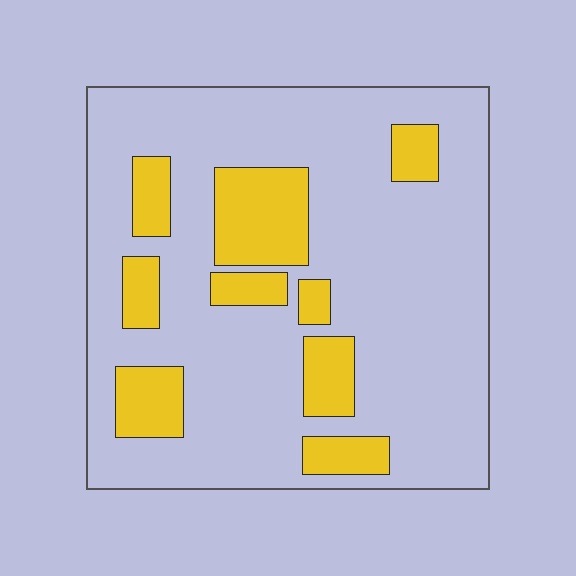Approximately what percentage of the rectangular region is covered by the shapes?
Approximately 20%.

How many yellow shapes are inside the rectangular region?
9.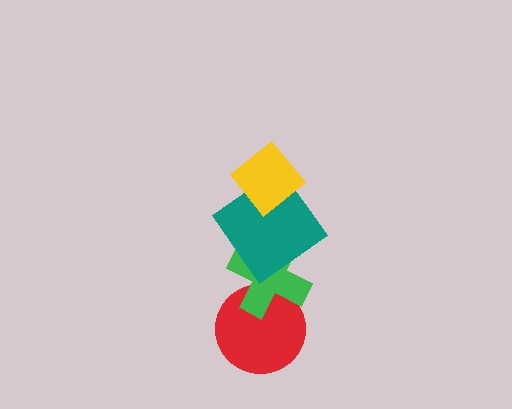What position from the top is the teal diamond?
The teal diamond is 2nd from the top.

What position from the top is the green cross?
The green cross is 3rd from the top.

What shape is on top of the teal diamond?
The yellow diamond is on top of the teal diamond.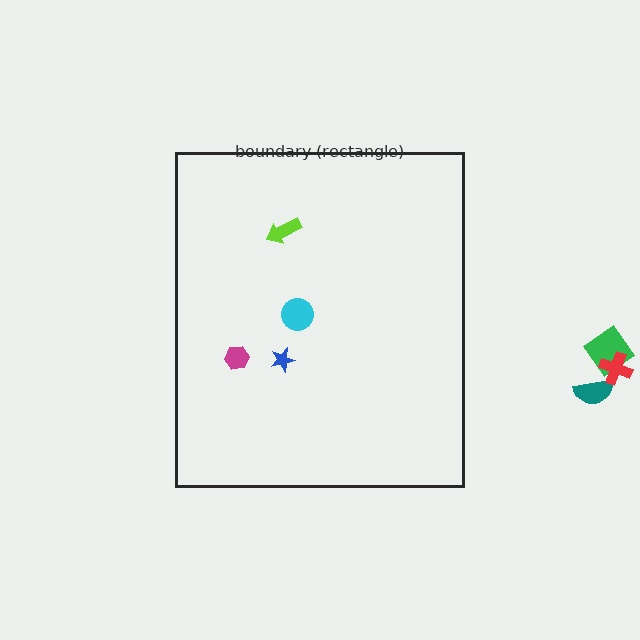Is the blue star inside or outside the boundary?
Inside.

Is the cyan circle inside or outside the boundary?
Inside.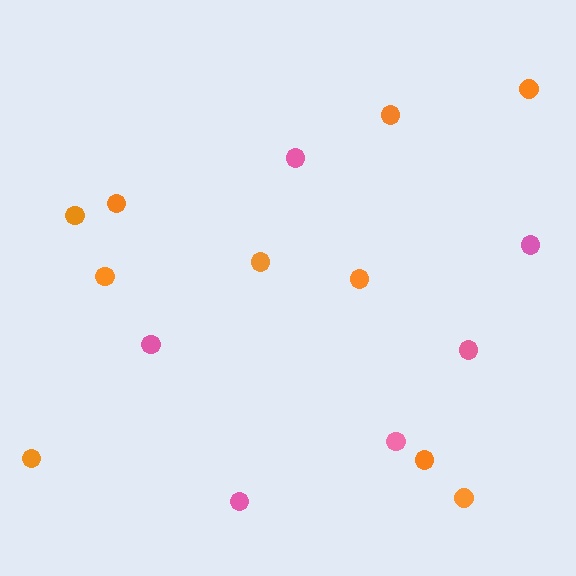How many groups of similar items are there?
There are 2 groups: one group of pink circles (6) and one group of orange circles (10).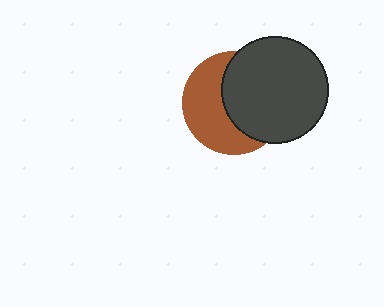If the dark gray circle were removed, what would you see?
You would see the complete brown circle.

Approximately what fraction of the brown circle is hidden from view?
Roughly 52% of the brown circle is hidden behind the dark gray circle.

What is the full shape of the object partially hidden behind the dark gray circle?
The partially hidden object is a brown circle.